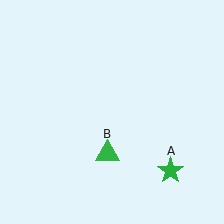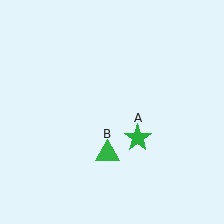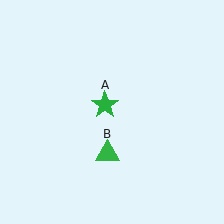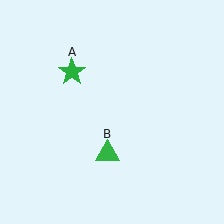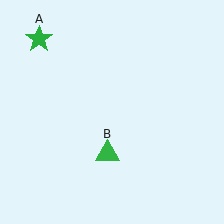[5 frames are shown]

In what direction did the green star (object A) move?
The green star (object A) moved up and to the left.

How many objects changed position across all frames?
1 object changed position: green star (object A).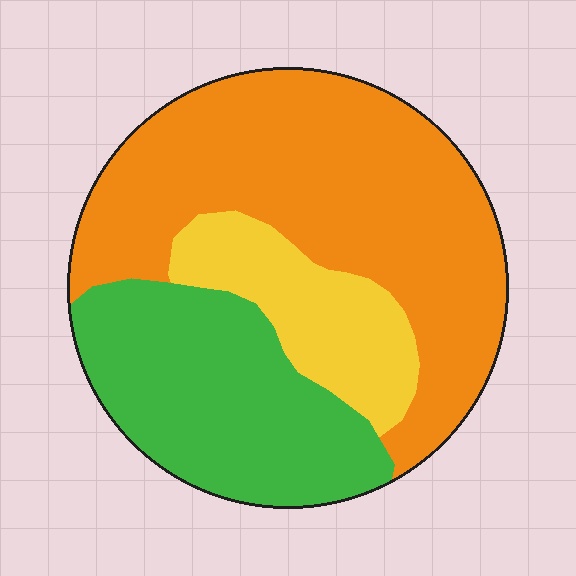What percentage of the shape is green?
Green takes up about one third (1/3) of the shape.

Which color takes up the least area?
Yellow, at roughly 15%.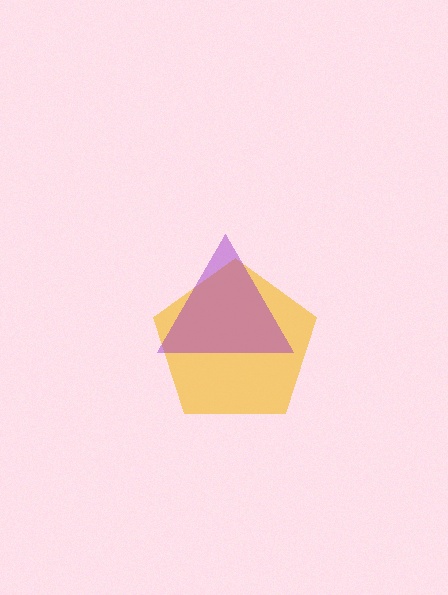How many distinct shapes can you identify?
There are 2 distinct shapes: a yellow pentagon, a purple triangle.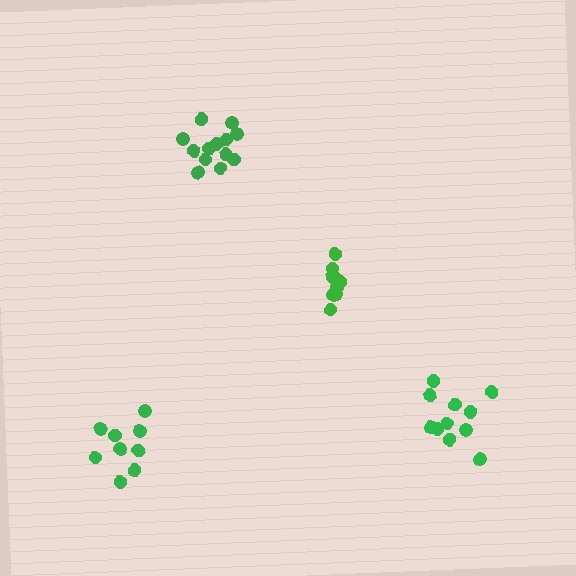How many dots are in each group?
Group 1: 10 dots, Group 2: 9 dots, Group 3: 11 dots, Group 4: 13 dots (43 total).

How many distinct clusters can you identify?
There are 4 distinct clusters.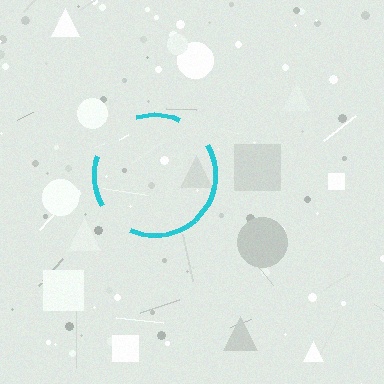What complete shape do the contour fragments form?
The contour fragments form a circle.